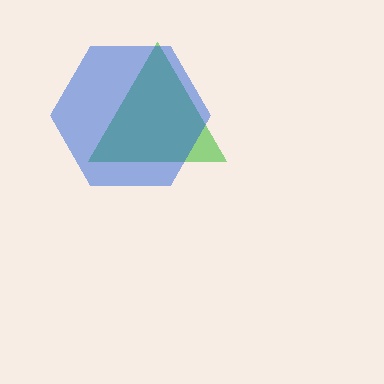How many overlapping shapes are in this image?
There are 2 overlapping shapes in the image.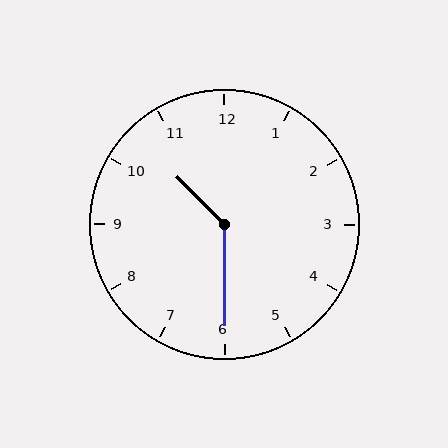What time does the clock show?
10:30.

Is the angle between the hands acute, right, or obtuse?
It is obtuse.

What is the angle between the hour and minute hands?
Approximately 135 degrees.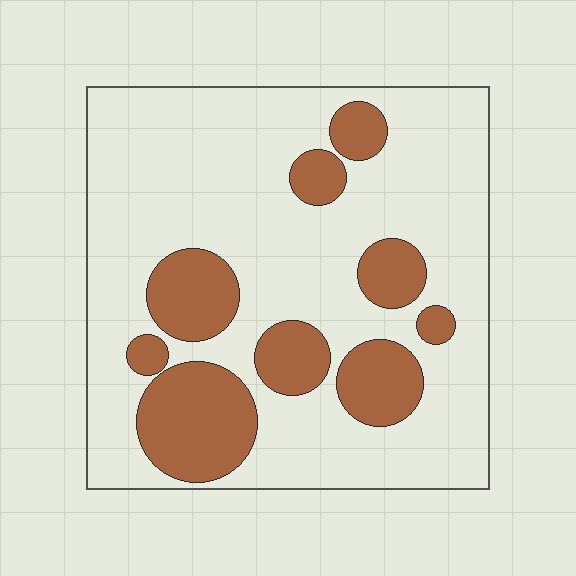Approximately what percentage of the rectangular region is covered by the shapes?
Approximately 25%.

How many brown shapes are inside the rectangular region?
9.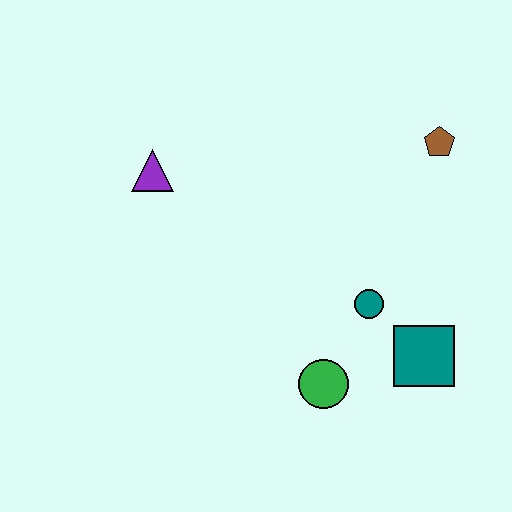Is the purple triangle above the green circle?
Yes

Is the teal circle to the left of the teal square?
Yes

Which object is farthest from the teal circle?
The purple triangle is farthest from the teal circle.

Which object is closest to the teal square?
The teal circle is closest to the teal square.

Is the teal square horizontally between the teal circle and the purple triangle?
No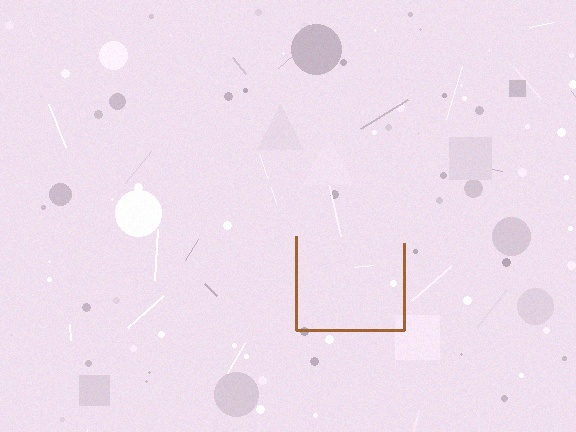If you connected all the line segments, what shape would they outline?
They would outline a square.